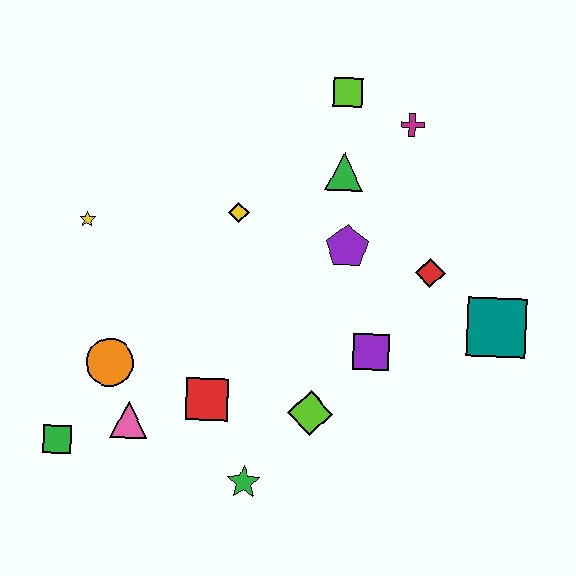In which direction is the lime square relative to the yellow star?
The lime square is to the right of the yellow star.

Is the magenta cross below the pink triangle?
No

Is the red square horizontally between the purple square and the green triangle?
No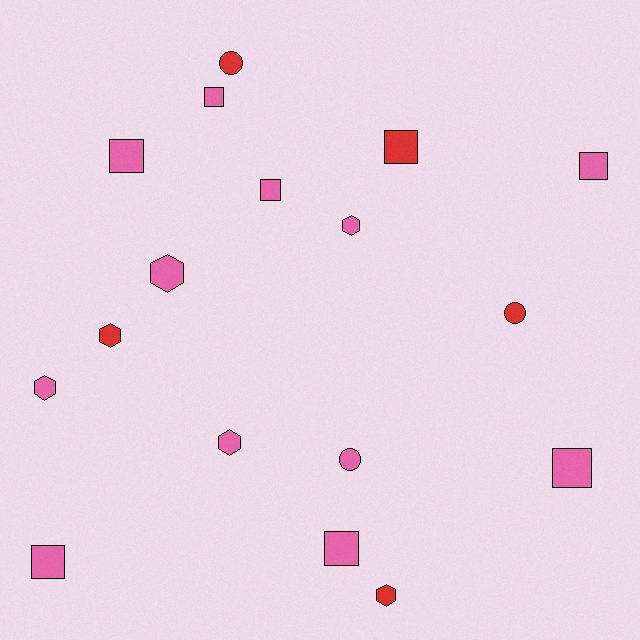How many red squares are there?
There is 1 red square.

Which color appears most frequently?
Pink, with 12 objects.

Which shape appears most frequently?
Square, with 8 objects.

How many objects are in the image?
There are 17 objects.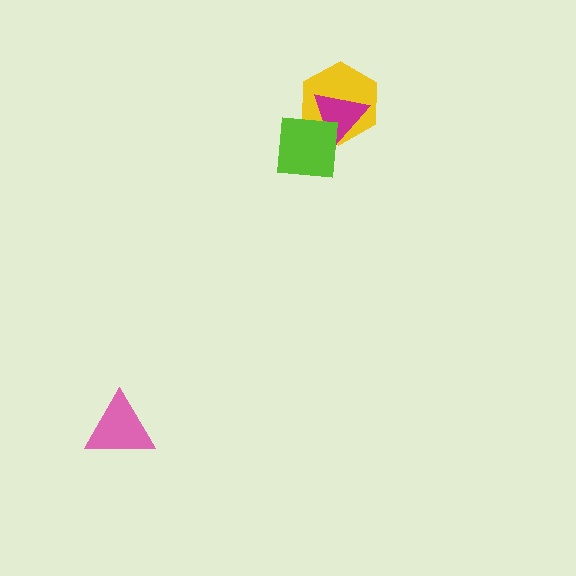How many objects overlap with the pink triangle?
0 objects overlap with the pink triangle.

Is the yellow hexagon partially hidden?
Yes, it is partially covered by another shape.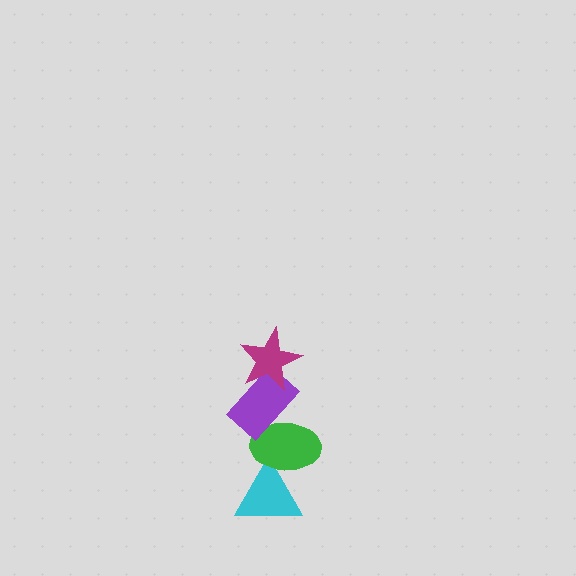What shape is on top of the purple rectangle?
The magenta star is on top of the purple rectangle.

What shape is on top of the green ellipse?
The purple rectangle is on top of the green ellipse.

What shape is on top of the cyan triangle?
The green ellipse is on top of the cyan triangle.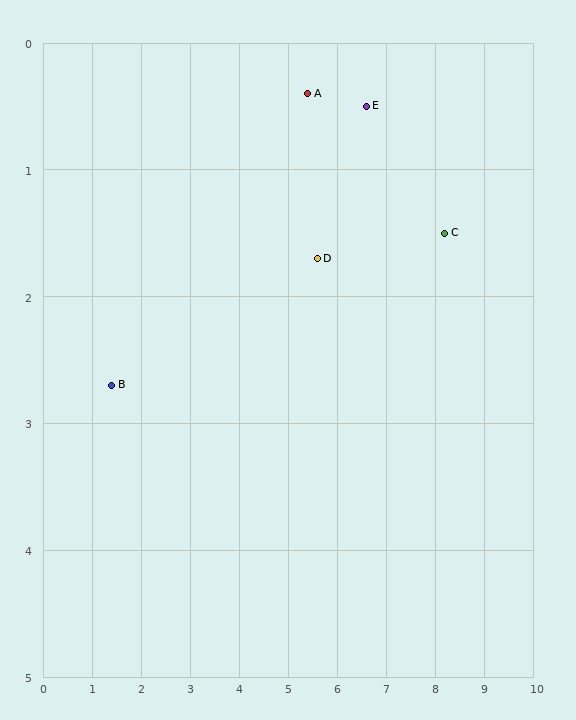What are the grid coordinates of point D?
Point D is at approximately (5.6, 1.7).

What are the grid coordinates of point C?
Point C is at approximately (8.2, 1.5).